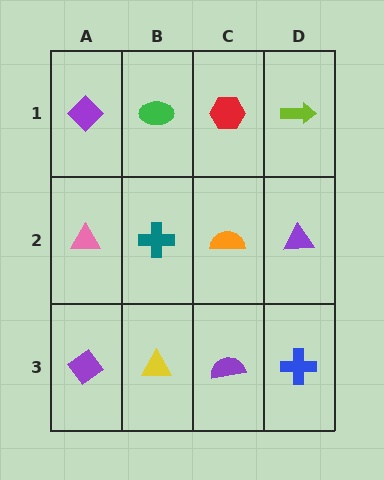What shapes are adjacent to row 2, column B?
A green ellipse (row 1, column B), a yellow triangle (row 3, column B), a pink triangle (row 2, column A), an orange semicircle (row 2, column C).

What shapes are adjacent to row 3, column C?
An orange semicircle (row 2, column C), a yellow triangle (row 3, column B), a blue cross (row 3, column D).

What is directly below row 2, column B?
A yellow triangle.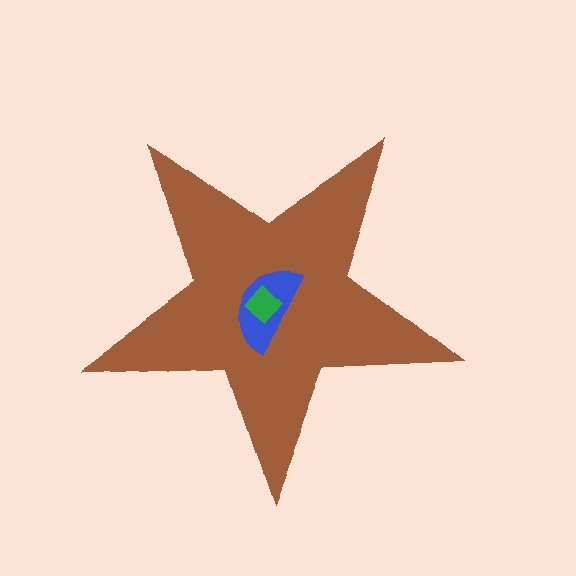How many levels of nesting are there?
3.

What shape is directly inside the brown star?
The blue semicircle.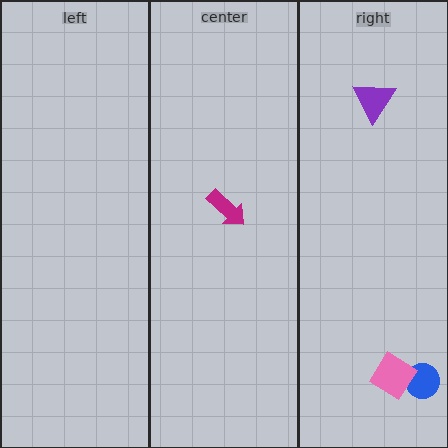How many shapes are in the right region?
3.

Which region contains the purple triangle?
The right region.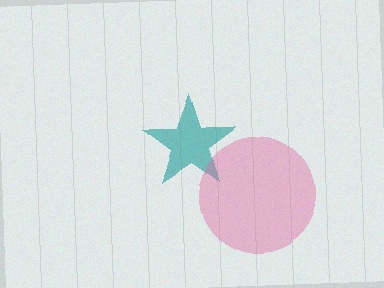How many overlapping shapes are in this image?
There are 2 overlapping shapes in the image.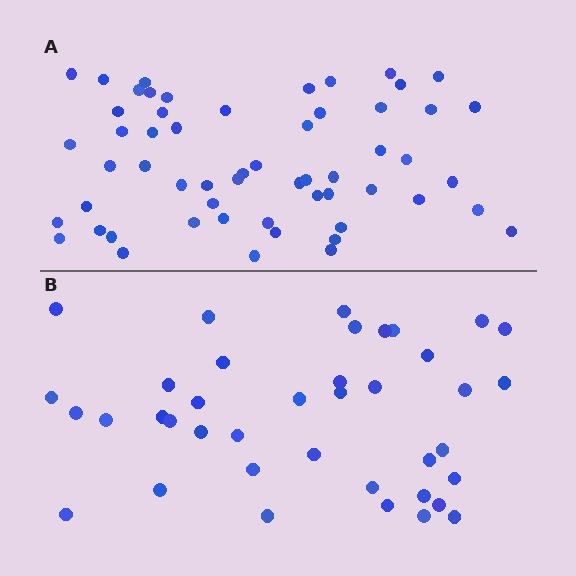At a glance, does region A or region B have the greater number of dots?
Region A (the top region) has more dots.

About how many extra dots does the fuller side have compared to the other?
Region A has approximately 20 more dots than region B.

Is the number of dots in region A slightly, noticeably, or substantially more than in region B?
Region A has substantially more. The ratio is roughly 1.5 to 1.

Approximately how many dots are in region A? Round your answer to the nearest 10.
About 60 dots. (The exact count is 57, which rounds to 60.)